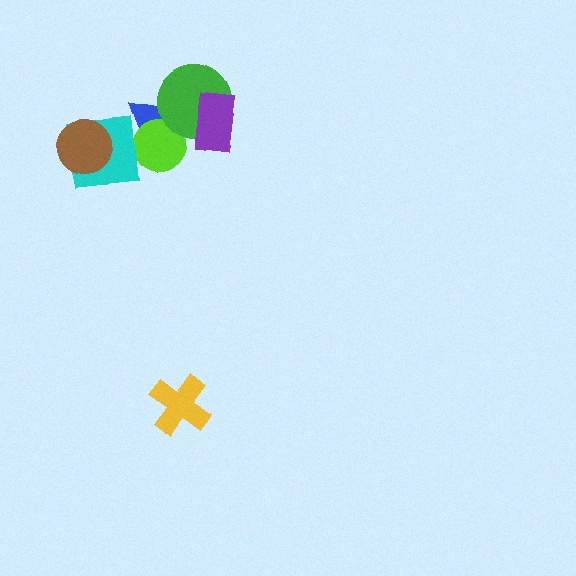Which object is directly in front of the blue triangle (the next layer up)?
The lime circle is directly in front of the blue triangle.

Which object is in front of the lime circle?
The green circle is in front of the lime circle.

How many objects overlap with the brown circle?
1 object overlaps with the brown circle.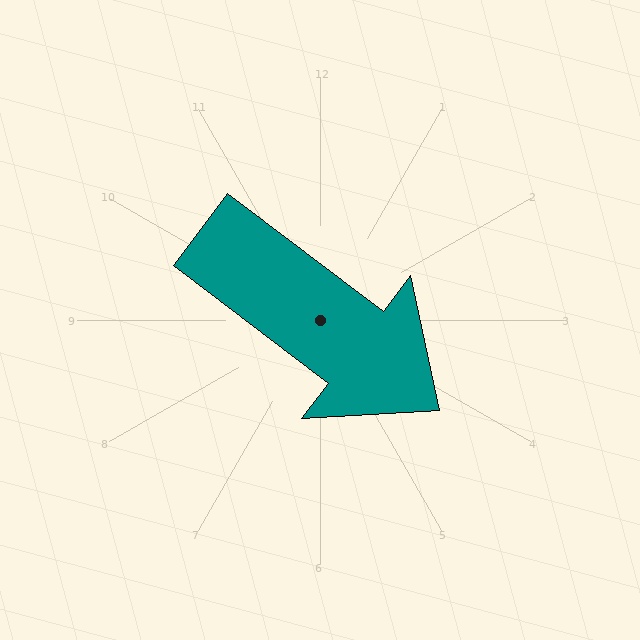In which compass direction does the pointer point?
Southeast.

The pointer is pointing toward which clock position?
Roughly 4 o'clock.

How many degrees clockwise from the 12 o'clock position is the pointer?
Approximately 127 degrees.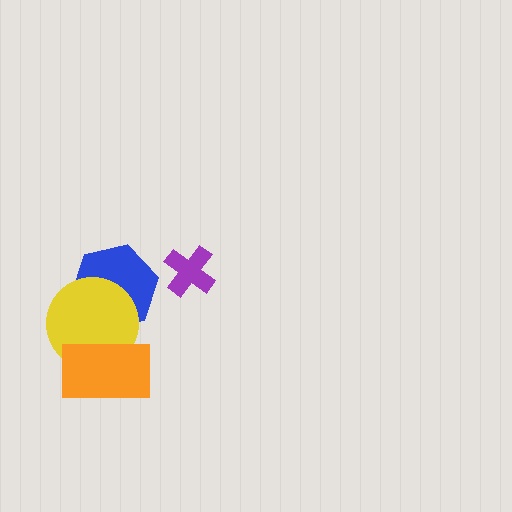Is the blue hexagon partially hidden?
Yes, it is partially covered by another shape.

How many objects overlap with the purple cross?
0 objects overlap with the purple cross.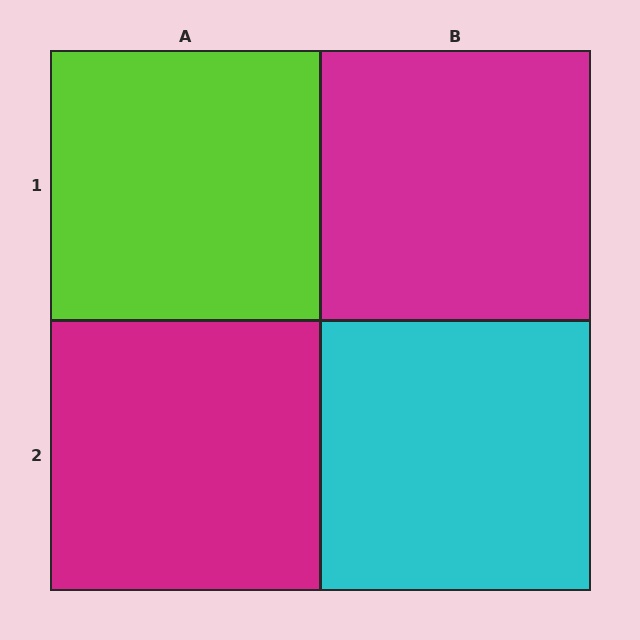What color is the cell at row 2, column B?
Cyan.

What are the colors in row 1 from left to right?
Lime, magenta.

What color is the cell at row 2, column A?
Magenta.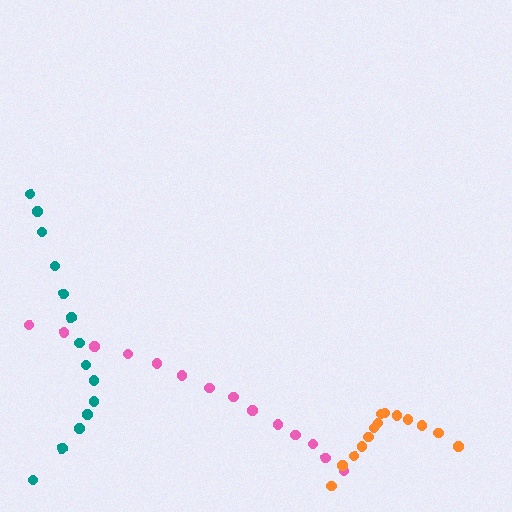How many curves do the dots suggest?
There are 3 distinct paths.